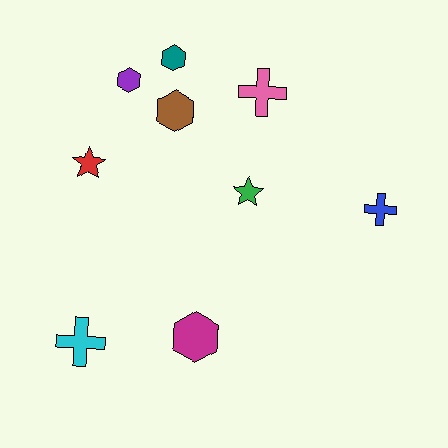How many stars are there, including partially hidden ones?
There are 2 stars.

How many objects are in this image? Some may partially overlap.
There are 9 objects.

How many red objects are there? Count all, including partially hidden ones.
There is 1 red object.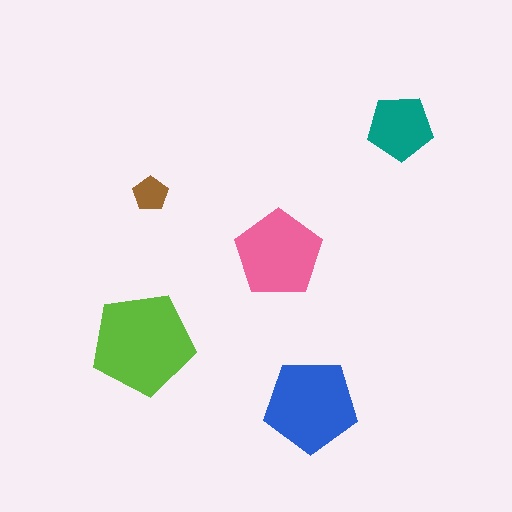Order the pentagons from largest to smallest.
the lime one, the blue one, the pink one, the teal one, the brown one.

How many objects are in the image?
There are 5 objects in the image.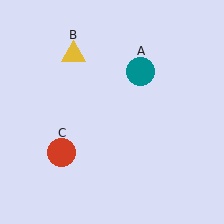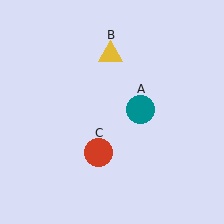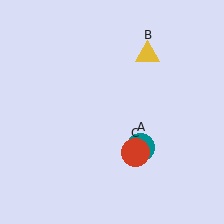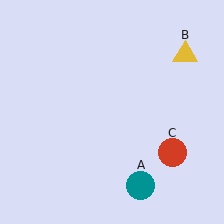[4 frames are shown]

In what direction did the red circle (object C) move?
The red circle (object C) moved right.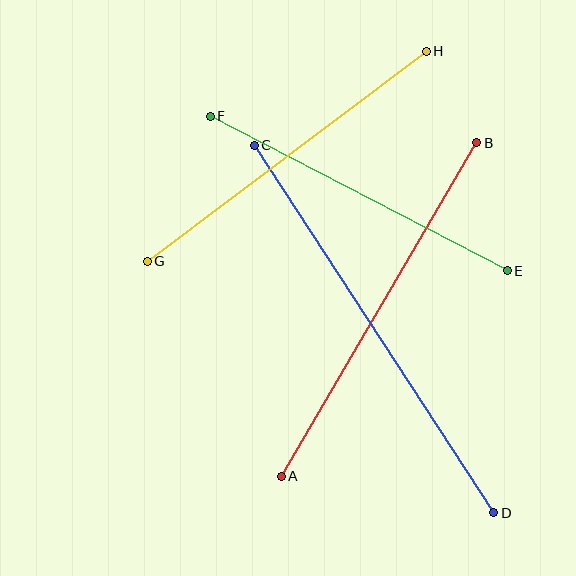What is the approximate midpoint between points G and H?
The midpoint is at approximately (287, 156) pixels.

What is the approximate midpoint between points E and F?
The midpoint is at approximately (359, 194) pixels.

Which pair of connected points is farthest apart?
Points C and D are farthest apart.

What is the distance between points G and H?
The distance is approximately 349 pixels.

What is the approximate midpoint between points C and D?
The midpoint is at approximately (374, 329) pixels.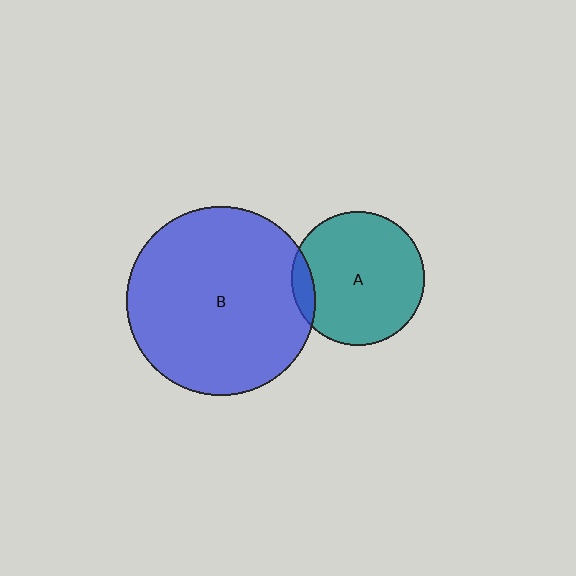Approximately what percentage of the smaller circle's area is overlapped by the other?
Approximately 10%.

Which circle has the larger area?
Circle B (blue).